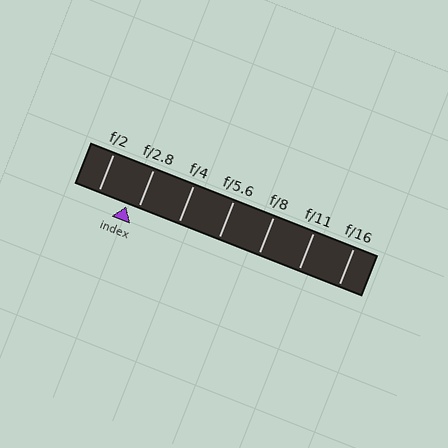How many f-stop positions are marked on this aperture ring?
There are 7 f-stop positions marked.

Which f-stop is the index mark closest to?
The index mark is closest to f/2.8.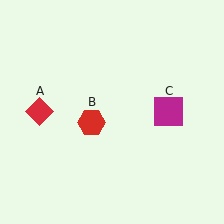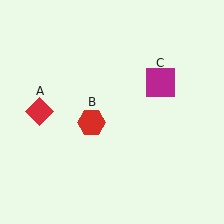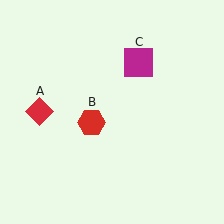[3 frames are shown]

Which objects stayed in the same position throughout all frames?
Red diamond (object A) and red hexagon (object B) remained stationary.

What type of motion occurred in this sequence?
The magenta square (object C) rotated counterclockwise around the center of the scene.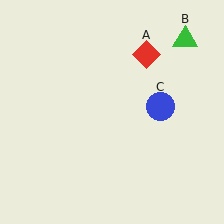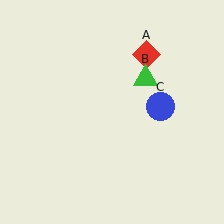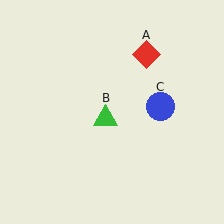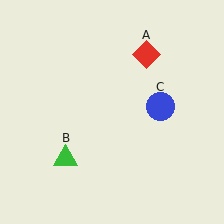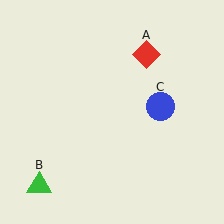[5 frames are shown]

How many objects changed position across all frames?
1 object changed position: green triangle (object B).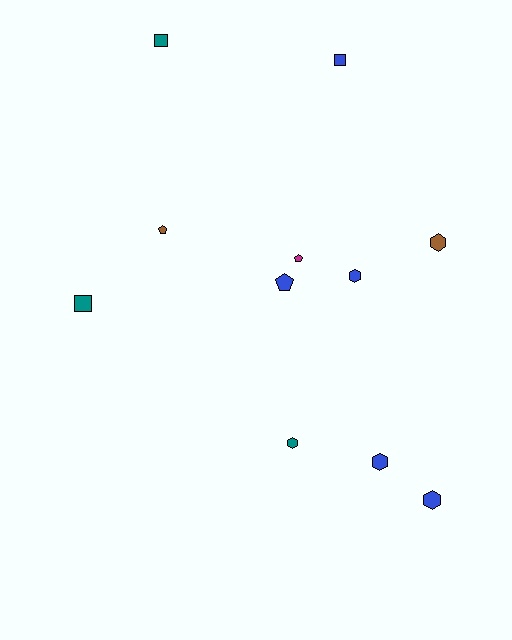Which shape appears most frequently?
Hexagon, with 5 objects.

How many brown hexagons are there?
There is 1 brown hexagon.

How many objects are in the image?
There are 11 objects.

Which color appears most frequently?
Blue, with 5 objects.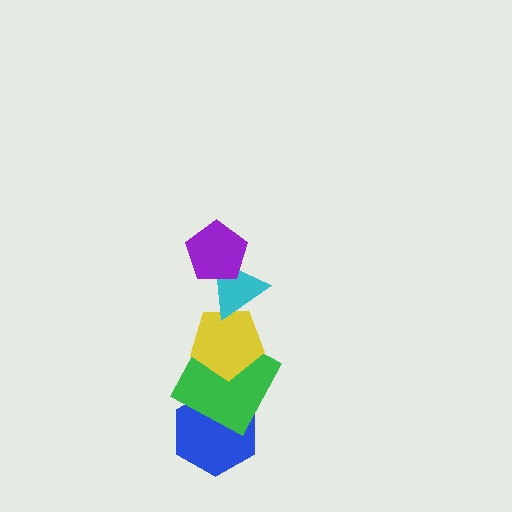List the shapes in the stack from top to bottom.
From top to bottom: the purple pentagon, the cyan triangle, the yellow pentagon, the green square, the blue hexagon.